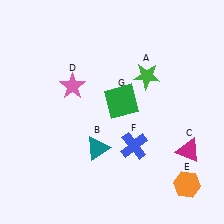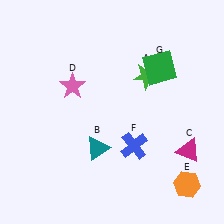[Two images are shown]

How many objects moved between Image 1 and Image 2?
1 object moved between the two images.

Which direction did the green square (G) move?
The green square (G) moved right.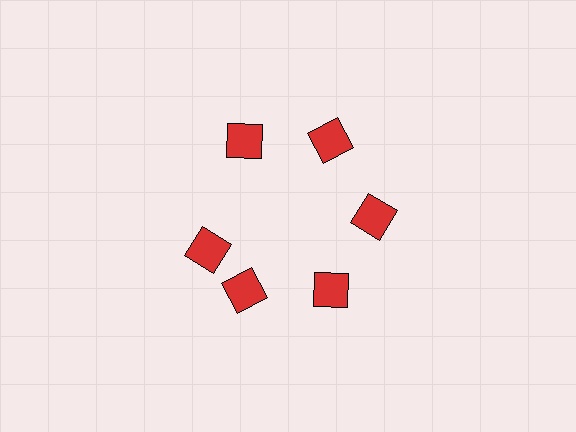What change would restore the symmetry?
The symmetry would be restored by rotating it back into even spacing with its neighbors so that all 6 squares sit at equal angles and equal distance from the center.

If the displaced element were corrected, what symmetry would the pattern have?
It would have 6-fold rotational symmetry — the pattern would map onto itself every 60 degrees.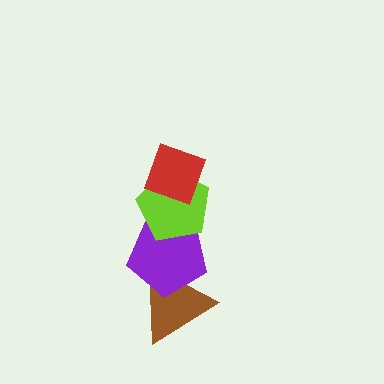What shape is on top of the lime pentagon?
The red diamond is on top of the lime pentagon.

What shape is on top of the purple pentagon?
The lime pentagon is on top of the purple pentagon.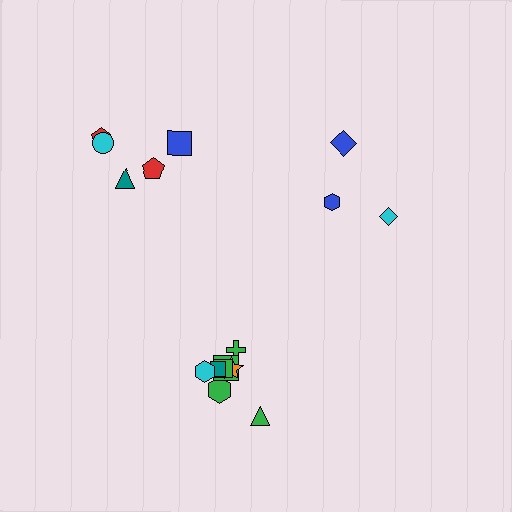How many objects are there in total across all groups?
There are 16 objects.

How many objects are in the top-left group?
There are 5 objects.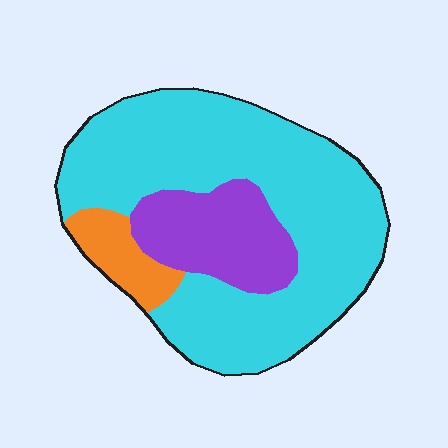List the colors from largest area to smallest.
From largest to smallest: cyan, purple, orange.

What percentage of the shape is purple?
Purple covers about 20% of the shape.